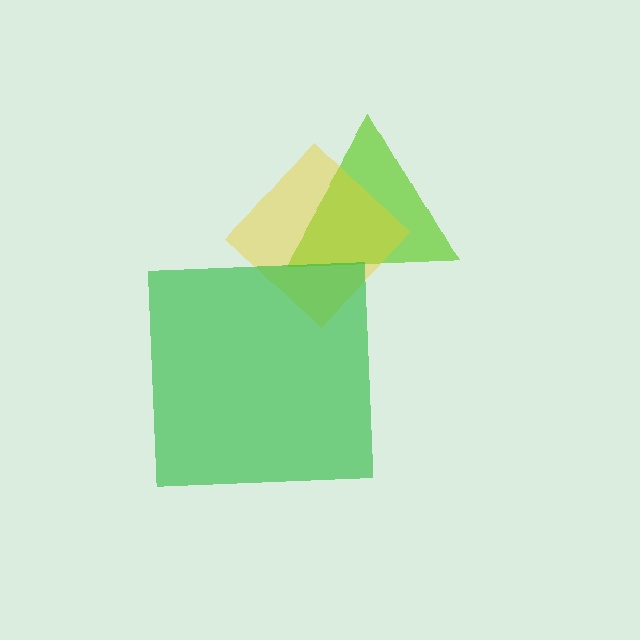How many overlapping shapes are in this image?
There are 3 overlapping shapes in the image.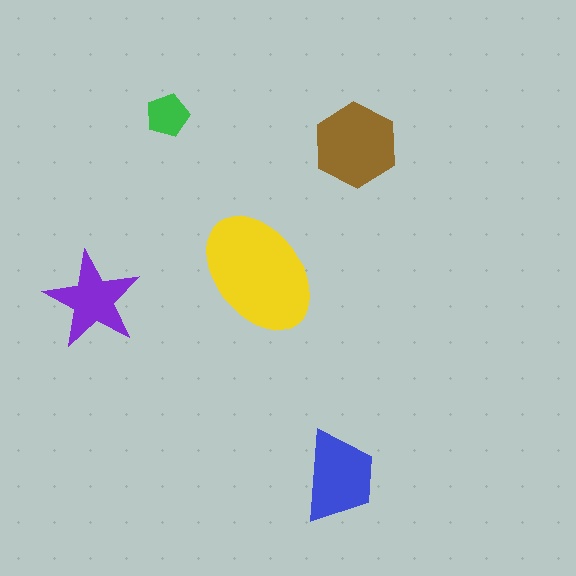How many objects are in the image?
There are 5 objects in the image.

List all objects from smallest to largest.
The green pentagon, the purple star, the blue trapezoid, the brown hexagon, the yellow ellipse.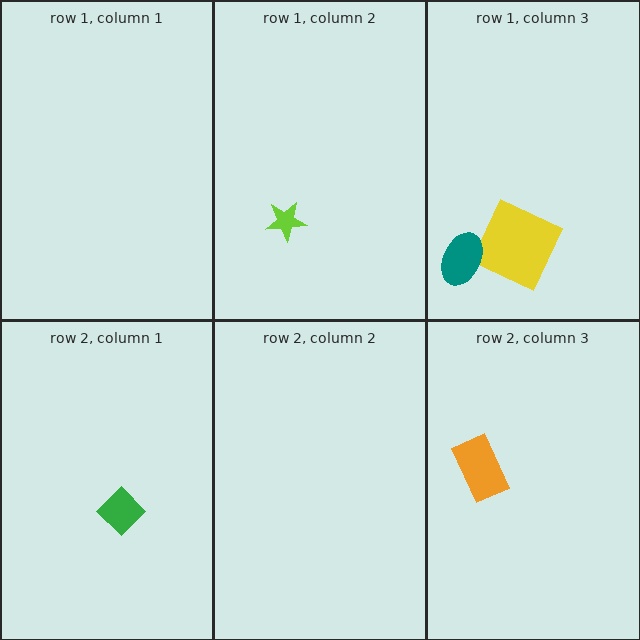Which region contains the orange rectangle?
The row 2, column 3 region.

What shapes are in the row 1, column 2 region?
The lime star.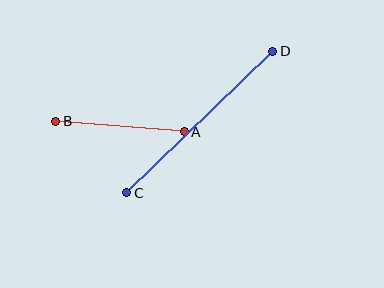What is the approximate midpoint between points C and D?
The midpoint is at approximately (200, 122) pixels.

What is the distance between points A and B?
The distance is approximately 129 pixels.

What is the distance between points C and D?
The distance is approximately 203 pixels.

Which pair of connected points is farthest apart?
Points C and D are farthest apart.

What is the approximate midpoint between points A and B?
The midpoint is at approximately (120, 127) pixels.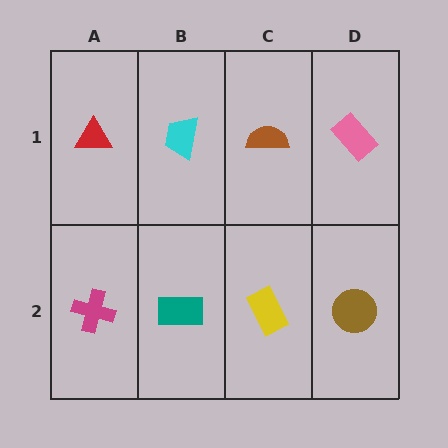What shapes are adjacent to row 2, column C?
A brown semicircle (row 1, column C), a teal rectangle (row 2, column B), a brown circle (row 2, column D).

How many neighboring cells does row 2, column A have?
2.